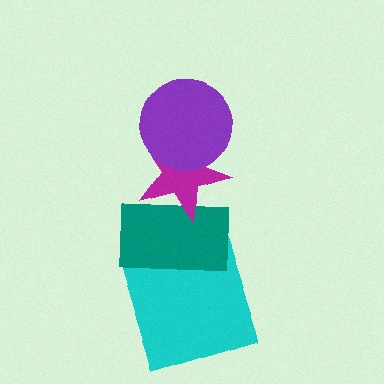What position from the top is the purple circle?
The purple circle is 1st from the top.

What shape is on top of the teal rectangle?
The magenta star is on top of the teal rectangle.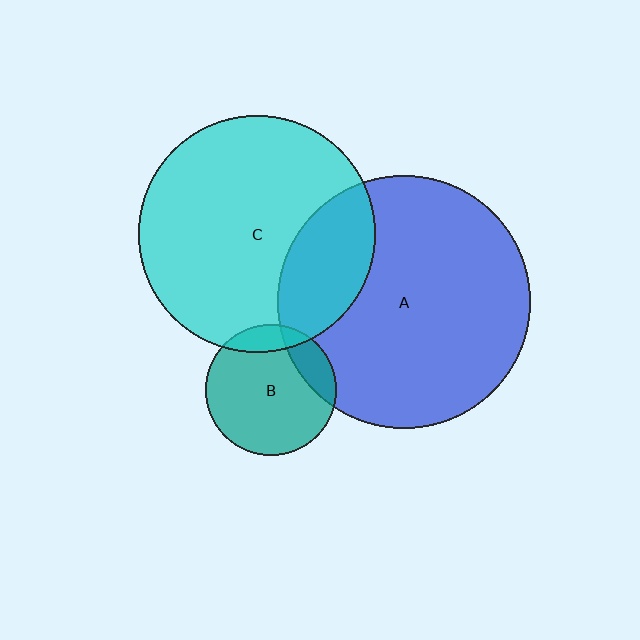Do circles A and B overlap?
Yes.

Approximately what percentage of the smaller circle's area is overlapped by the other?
Approximately 15%.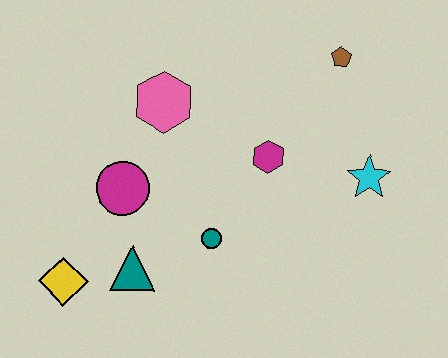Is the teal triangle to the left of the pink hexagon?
Yes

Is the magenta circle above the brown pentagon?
No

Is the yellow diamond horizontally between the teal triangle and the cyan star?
No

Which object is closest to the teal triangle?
The yellow diamond is closest to the teal triangle.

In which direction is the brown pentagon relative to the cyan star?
The brown pentagon is above the cyan star.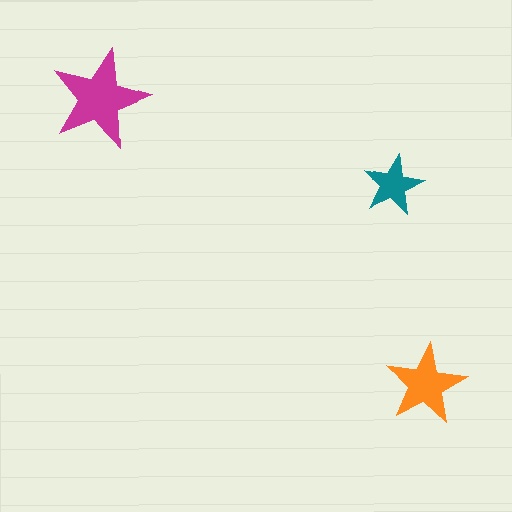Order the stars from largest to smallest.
the magenta one, the orange one, the teal one.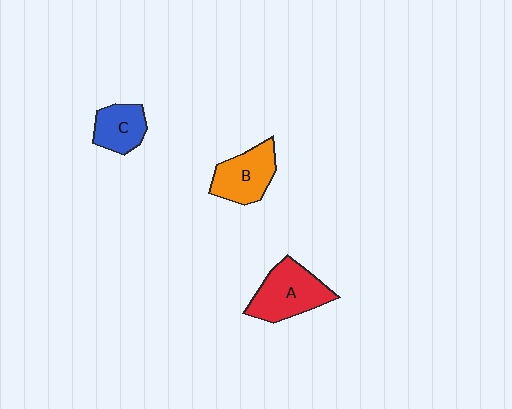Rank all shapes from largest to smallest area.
From largest to smallest: A (red), B (orange), C (blue).